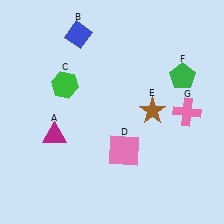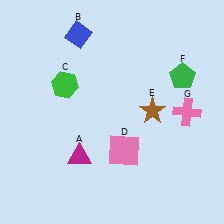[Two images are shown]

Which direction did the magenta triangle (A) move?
The magenta triangle (A) moved right.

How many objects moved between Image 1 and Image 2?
1 object moved between the two images.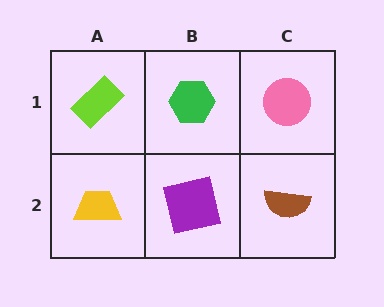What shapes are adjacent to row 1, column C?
A brown semicircle (row 2, column C), a green hexagon (row 1, column B).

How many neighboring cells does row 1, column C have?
2.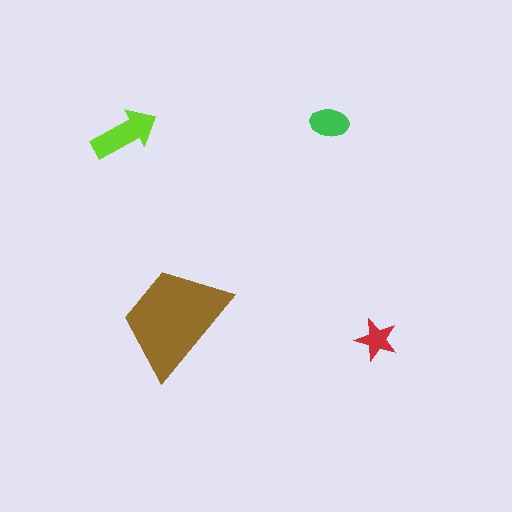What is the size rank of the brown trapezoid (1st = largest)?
1st.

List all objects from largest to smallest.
The brown trapezoid, the lime arrow, the green ellipse, the red star.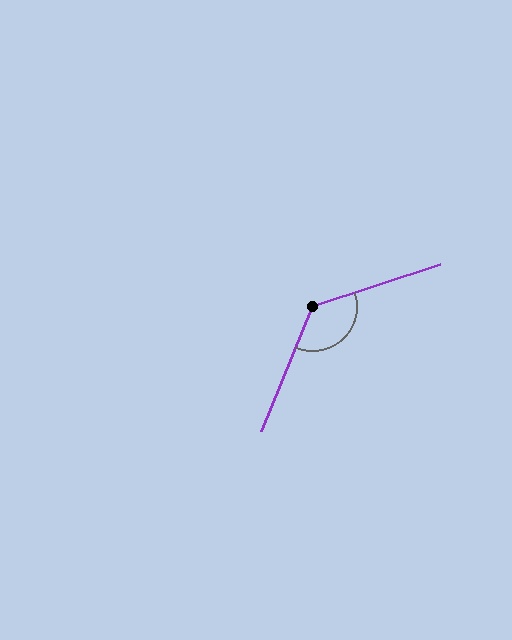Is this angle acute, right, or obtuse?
It is obtuse.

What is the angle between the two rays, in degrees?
Approximately 131 degrees.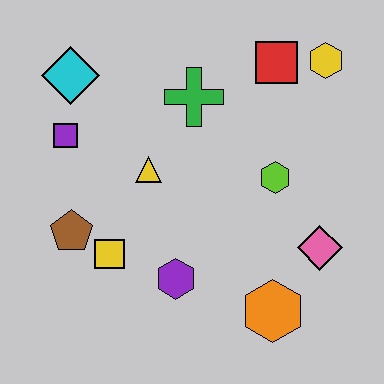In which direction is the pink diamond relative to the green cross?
The pink diamond is below the green cross.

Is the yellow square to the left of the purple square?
No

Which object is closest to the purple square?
The cyan diamond is closest to the purple square.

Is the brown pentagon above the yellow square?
Yes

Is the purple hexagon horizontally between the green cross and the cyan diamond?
Yes